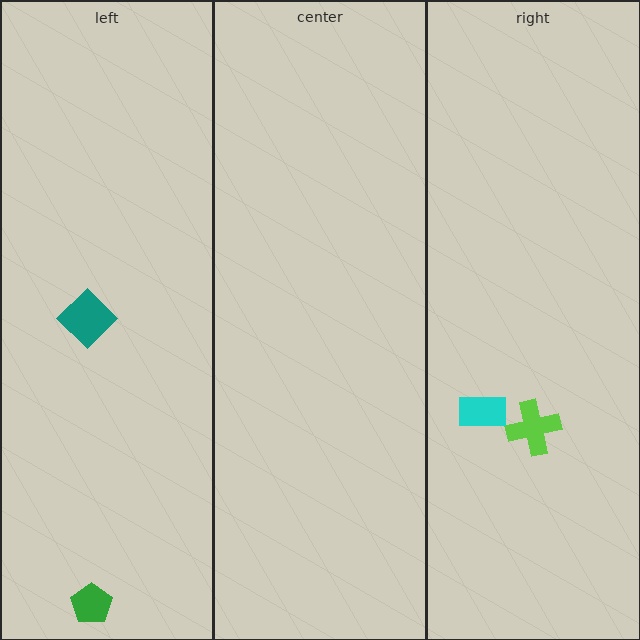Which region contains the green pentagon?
The left region.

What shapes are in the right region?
The lime cross, the cyan rectangle.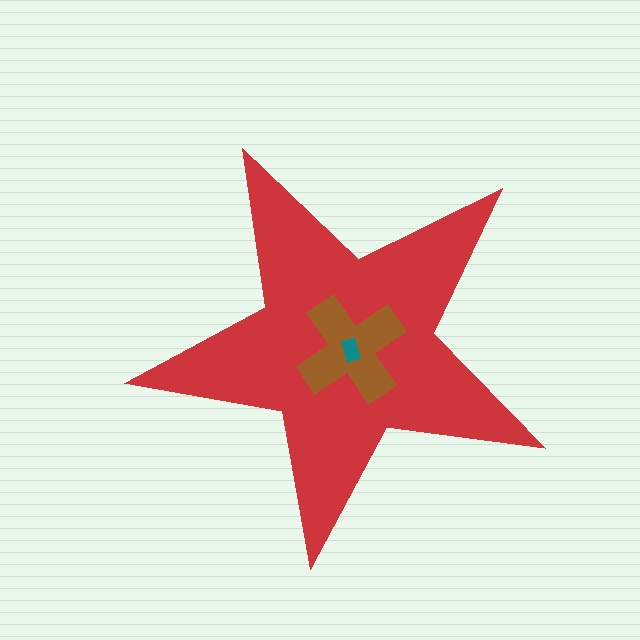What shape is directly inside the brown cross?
The teal rectangle.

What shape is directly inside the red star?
The brown cross.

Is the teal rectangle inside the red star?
Yes.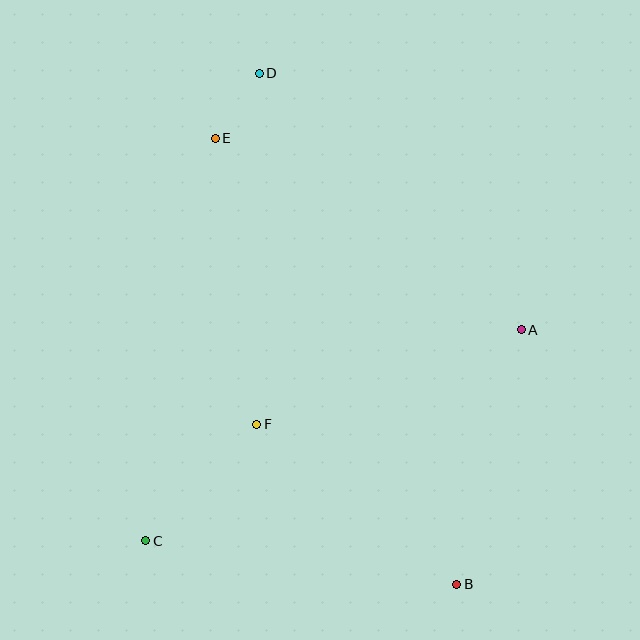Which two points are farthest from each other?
Points B and D are farthest from each other.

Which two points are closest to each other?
Points D and E are closest to each other.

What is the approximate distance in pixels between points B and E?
The distance between B and E is approximately 507 pixels.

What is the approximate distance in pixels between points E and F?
The distance between E and F is approximately 289 pixels.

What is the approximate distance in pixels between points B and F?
The distance between B and F is approximately 256 pixels.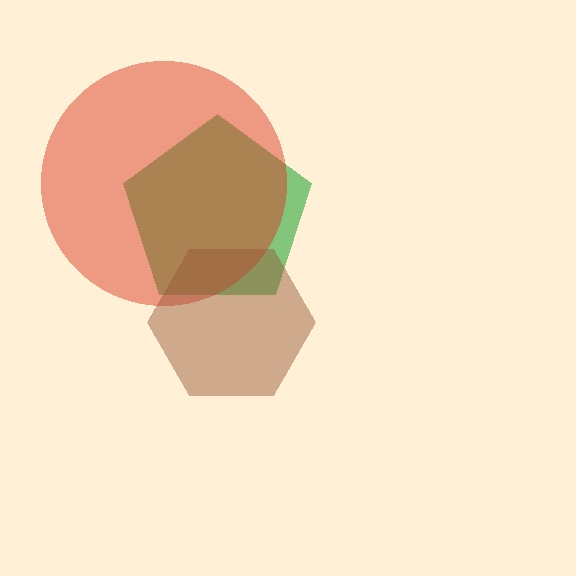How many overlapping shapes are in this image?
There are 3 overlapping shapes in the image.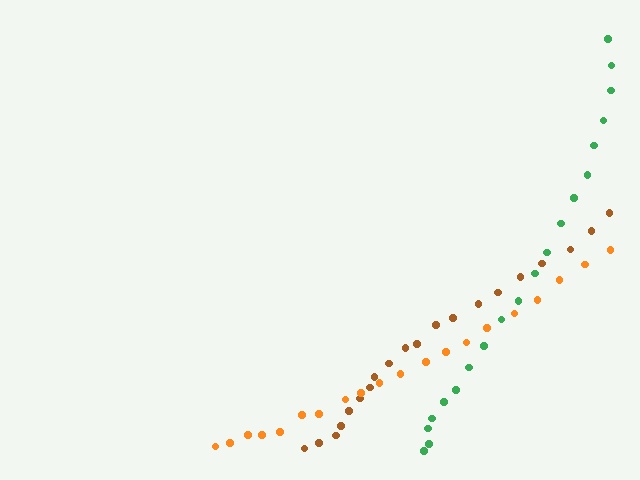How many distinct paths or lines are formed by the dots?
There are 3 distinct paths.